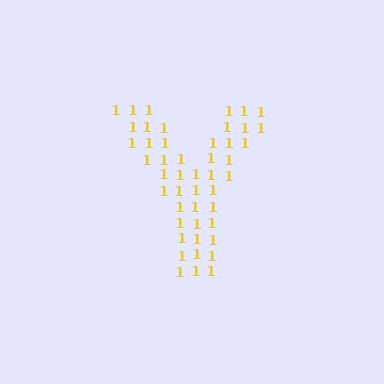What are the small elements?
The small elements are digit 1's.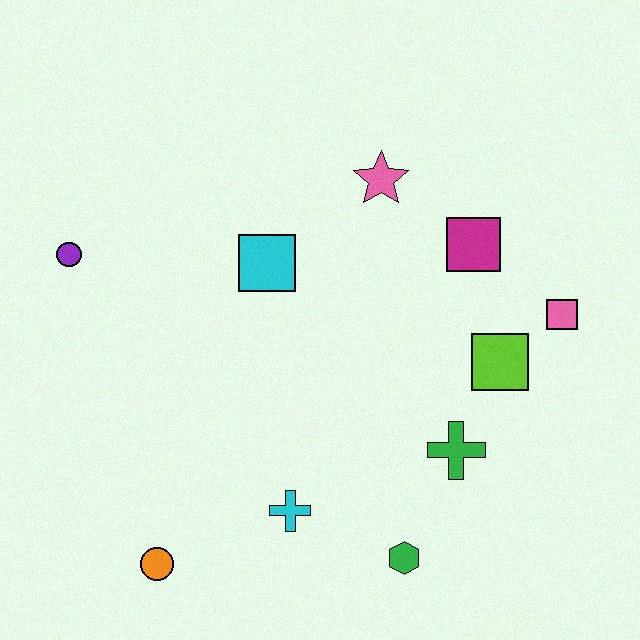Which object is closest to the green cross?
The lime square is closest to the green cross.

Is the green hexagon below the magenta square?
Yes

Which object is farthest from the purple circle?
The pink square is farthest from the purple circle.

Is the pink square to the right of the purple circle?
Yes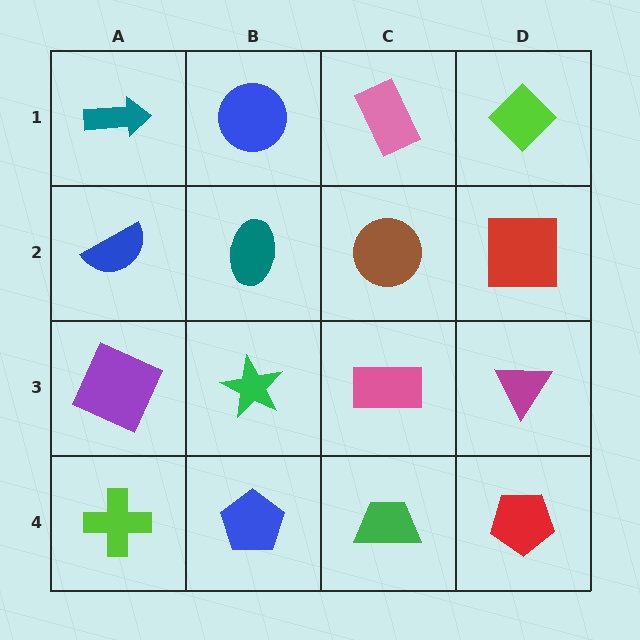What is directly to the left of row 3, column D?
A pink rectangle.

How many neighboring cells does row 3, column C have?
4.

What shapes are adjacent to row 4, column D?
A magenta triangle (row 3, column D), a green trapezoid (row 4, column C).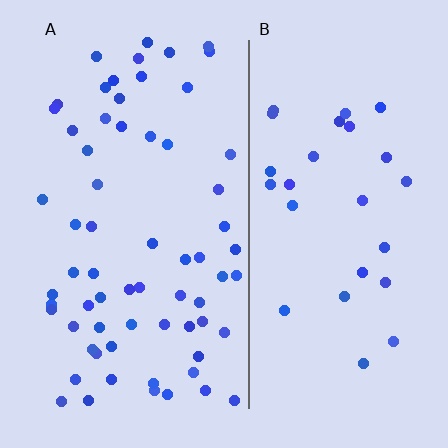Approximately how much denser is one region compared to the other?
Approximately 2.3× — region A over region B.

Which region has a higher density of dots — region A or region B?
A (the left).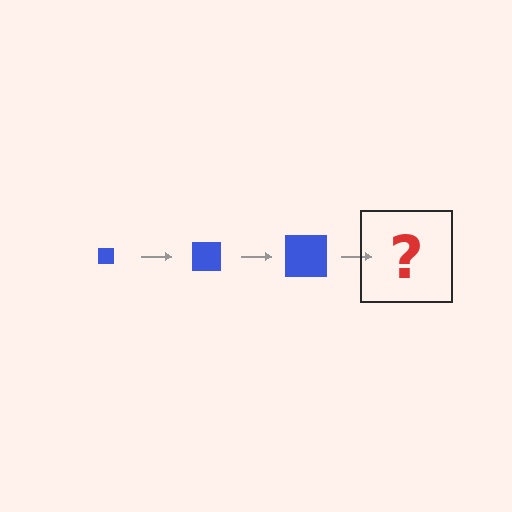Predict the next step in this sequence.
The next step is a blue square, larger than the previous one.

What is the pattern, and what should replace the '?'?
The pattern is that the square gets progressively larger each step. The '?' should be a blue square, larger than the previous one.